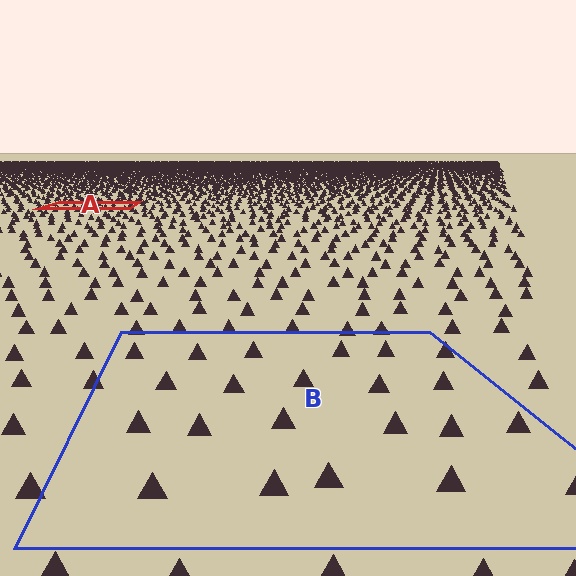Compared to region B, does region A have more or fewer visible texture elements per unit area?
Region A has more texture elements per unit area — they are packed more densely because it is farther away.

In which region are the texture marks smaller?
The texture marks are smaller in region A, because it is farther away.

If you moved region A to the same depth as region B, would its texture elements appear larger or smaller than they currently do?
They would appear larger. At a closer depth, the same texture elements are projected at a bigger on-screen size.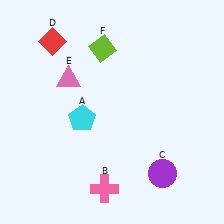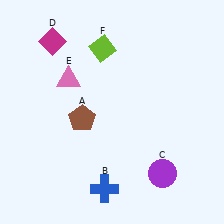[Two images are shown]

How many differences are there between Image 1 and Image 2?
There are 3 differences between the two images.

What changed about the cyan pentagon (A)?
In Image 1, A is cyan. In Image 2, it changed to brown.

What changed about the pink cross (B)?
In Image 1, B is pink. In Image 2, it changed to blue.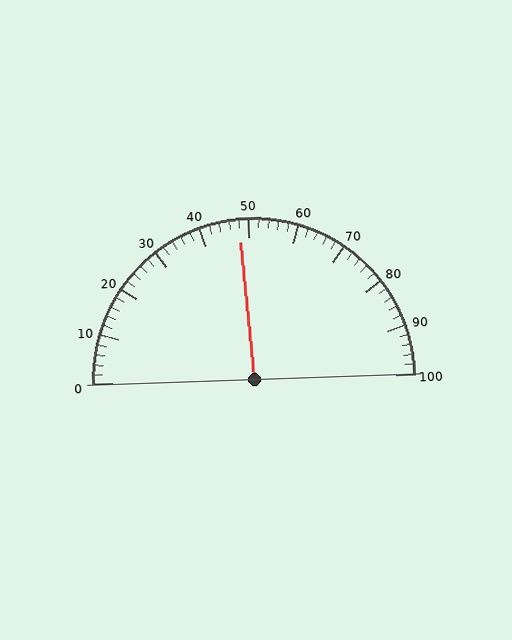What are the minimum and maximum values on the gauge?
The gauge ranges from 0 to 100.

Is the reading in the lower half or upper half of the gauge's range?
The reading is in the lower half of the range (0 to 100).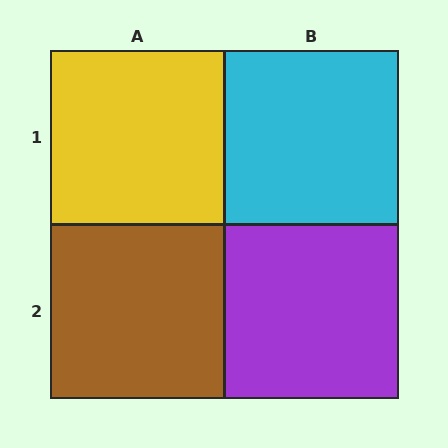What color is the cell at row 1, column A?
Yellow.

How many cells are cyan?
1 cell is cyan.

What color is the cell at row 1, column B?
Cyan.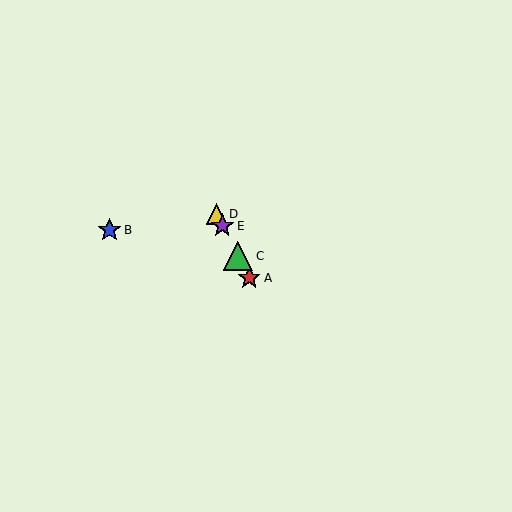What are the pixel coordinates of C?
Object C is at (238, 256).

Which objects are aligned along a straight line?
Objects A, C, D, E are aligned along a straight line.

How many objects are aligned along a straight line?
4 objects (A, C, D, E) are aligned along a straight line.